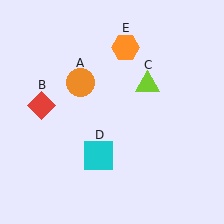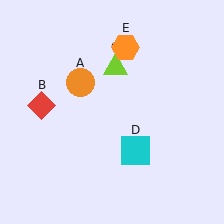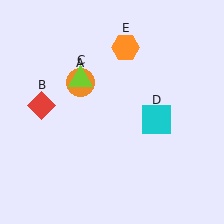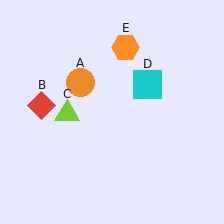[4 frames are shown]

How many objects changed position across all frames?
2 objects changed position: lime triangle (object C), cyan square (object D).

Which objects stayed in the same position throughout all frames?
Orange circle (object A) and red diamond (object B) and orange hexagon (object E) remained stationary.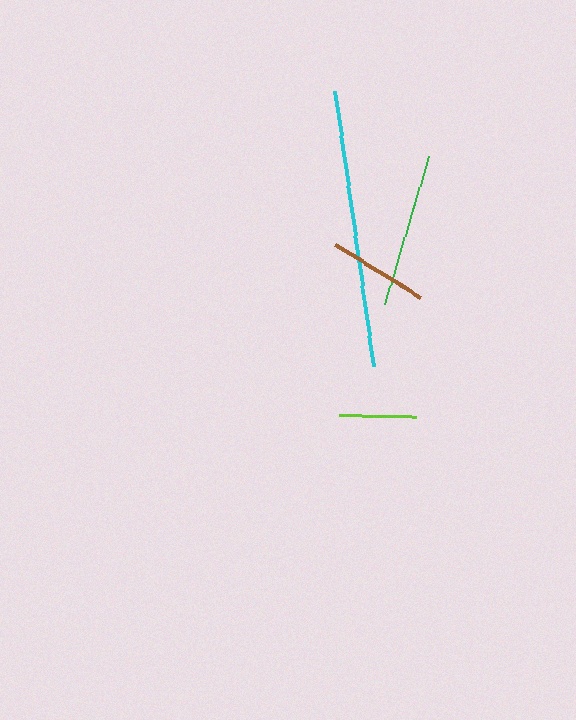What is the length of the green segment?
The green segment is approximately 155 pixels long.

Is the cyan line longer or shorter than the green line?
The cyan line is longer than the green line.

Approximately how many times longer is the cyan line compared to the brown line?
The cyan line is approximately 2.8 times the length of the brown line.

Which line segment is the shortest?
The lime line is the shortest at approximately 76 pixels.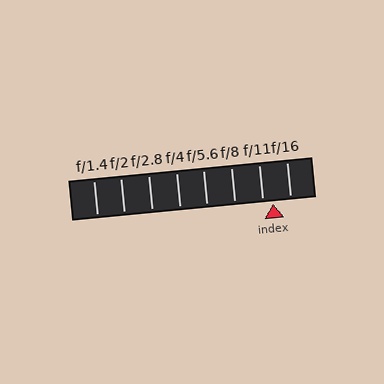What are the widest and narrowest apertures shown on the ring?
The widest aperture shown is f/1.4 and the narrowest is f/16.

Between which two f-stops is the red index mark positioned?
The index mark is between f/11 and f/16.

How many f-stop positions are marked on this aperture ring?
There are 8 f-stop positions marked.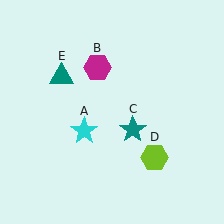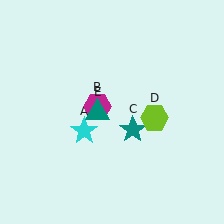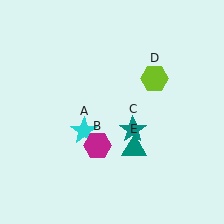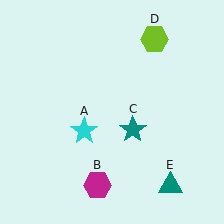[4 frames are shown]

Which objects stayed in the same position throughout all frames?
Cyan star (object A) and teal star (object C) remained stationary.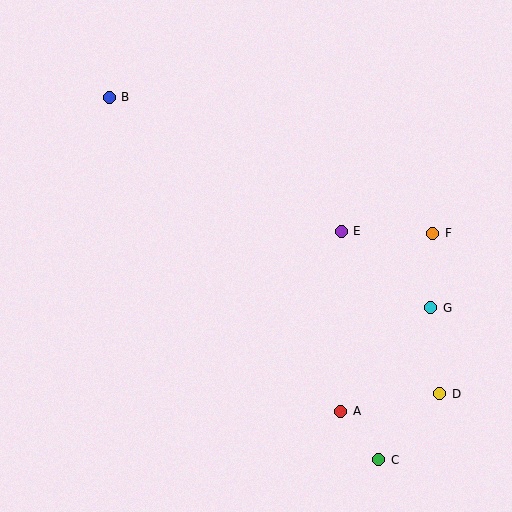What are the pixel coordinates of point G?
Point G is at (431, 308).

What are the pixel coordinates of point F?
Point F is at (433, 233).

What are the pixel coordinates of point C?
Point C is at (379, 460).